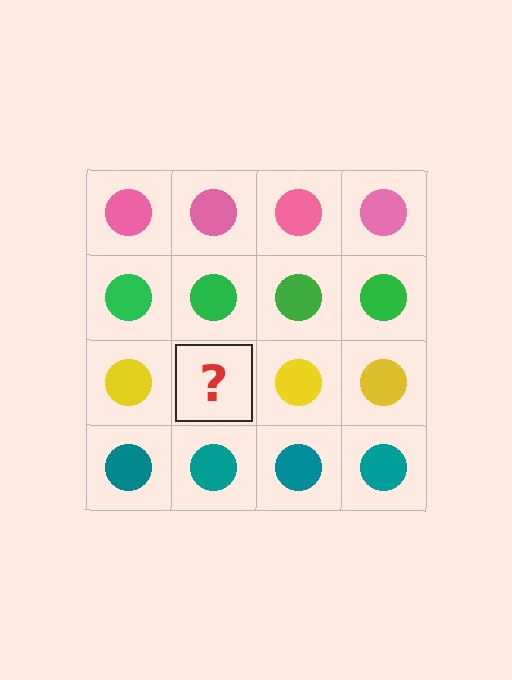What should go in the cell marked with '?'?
The missing cell should contain a yellow circle.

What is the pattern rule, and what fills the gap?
The rule is that each row has a consistent color. The gap should be filled with a yellow circle.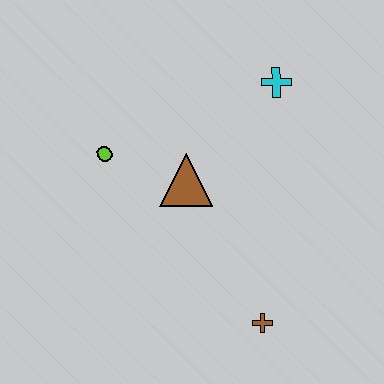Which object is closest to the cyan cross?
The brown triangle is closest to the cyan cross.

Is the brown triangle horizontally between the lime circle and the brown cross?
Yes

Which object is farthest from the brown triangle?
The brown cross is farthest from the brown triangle.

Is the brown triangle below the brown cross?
No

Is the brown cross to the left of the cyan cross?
Yes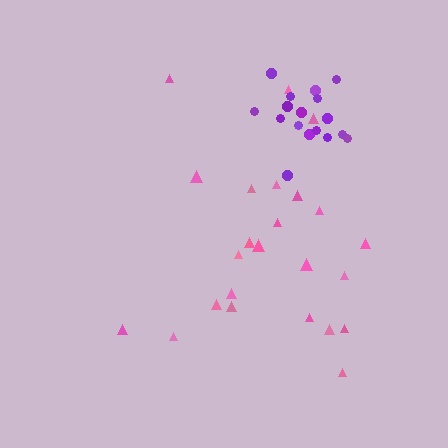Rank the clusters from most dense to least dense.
purple, pink.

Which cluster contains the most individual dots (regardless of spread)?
Pink (24).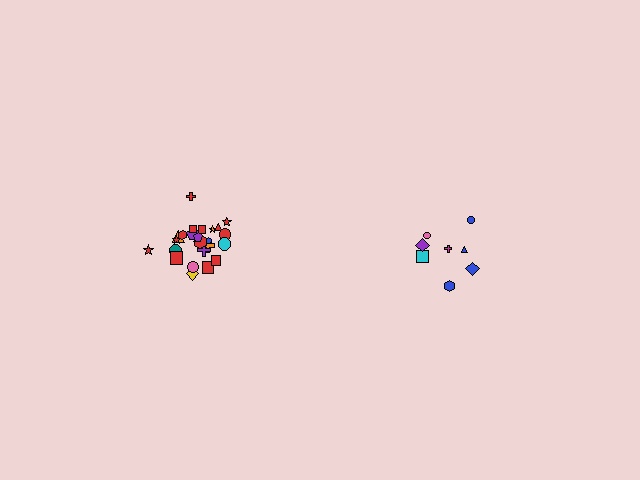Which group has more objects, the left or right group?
The left group.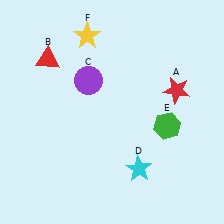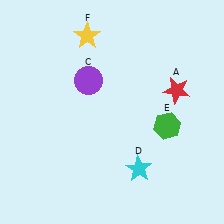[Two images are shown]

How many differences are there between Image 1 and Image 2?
There is 1 difference between the two images.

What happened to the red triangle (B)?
The red triangle (B) was removed in Image 2. It was in the top-left area of Image 1.